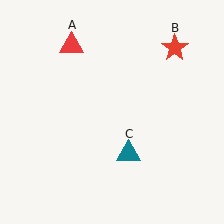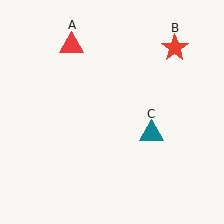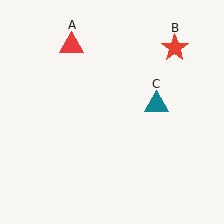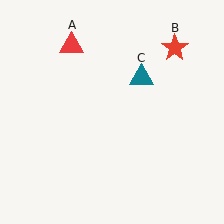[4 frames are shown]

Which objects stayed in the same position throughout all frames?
Red triangle (object A) and red star (object B) remained stationary.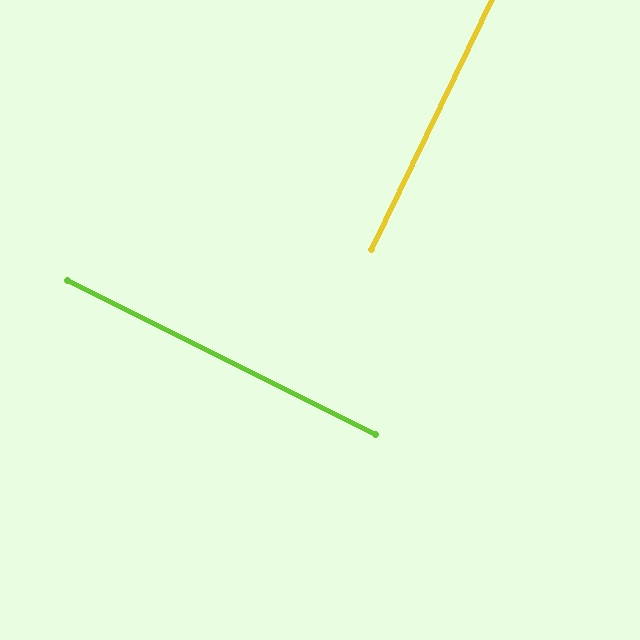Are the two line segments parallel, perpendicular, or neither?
Perpendicular — they meet at approximately 89°.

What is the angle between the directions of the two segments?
Approximately 89 degrees.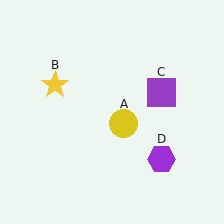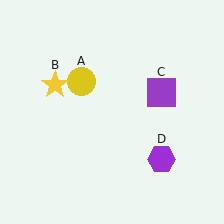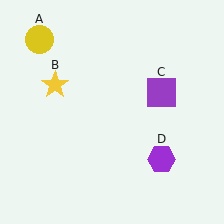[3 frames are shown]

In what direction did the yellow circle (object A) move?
The yellow circle (object A) moved up and to the left.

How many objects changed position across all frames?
1 object changed position: yellow circle (object A).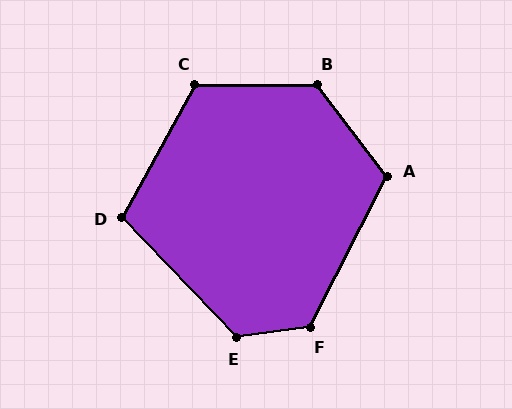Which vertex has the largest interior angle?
B, at approximately 127 degrees.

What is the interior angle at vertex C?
Approximately 119 degrees (obtuse).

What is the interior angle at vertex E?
Approximately 126 degrees (obtuse).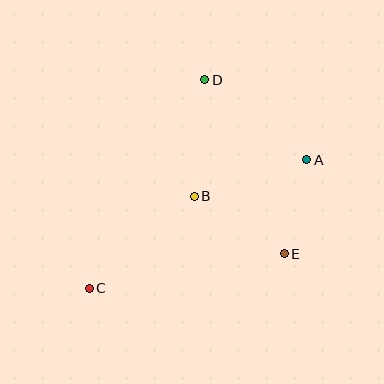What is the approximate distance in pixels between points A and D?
The distance between A and D is approximately 130 pixels.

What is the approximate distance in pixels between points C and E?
The distance between C and E is approximately 198 pixels.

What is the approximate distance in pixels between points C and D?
The distance between C and D is approximately 239 pixels.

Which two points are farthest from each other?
Points A and C are farthest from each other.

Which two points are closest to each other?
Points A and E are closest to each other.